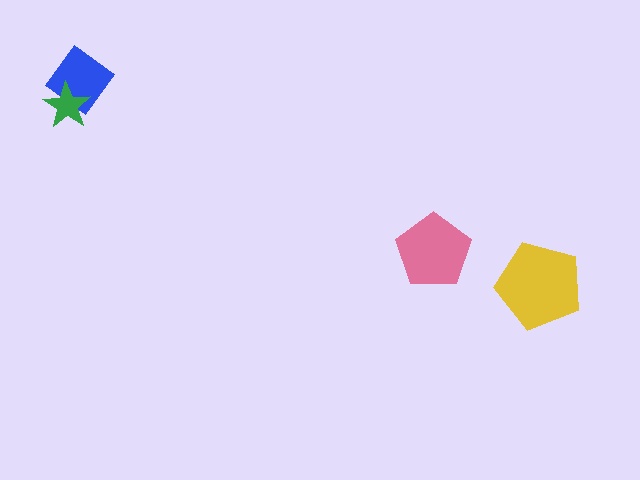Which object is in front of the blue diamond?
The green star is in front of the blue diamond.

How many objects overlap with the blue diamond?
1 object overlaps with the blue diamond.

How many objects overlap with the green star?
1 object overlaps with the green star.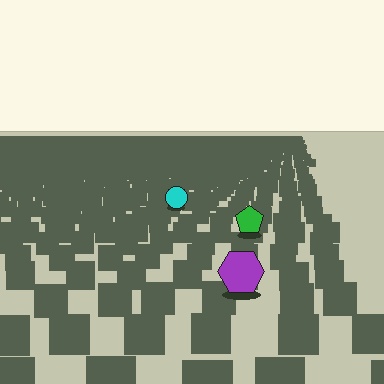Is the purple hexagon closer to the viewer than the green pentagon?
Yes. The purple hexagon is closer — you can tell from the texture gradient: the ground texture is coarser near it.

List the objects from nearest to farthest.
From nearest to farthest: the purple hexagon, the green pentagon, the cyan circle.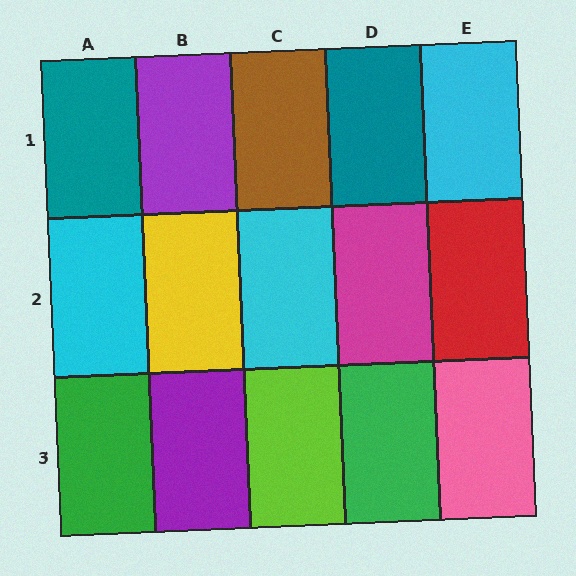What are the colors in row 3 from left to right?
Green, purple, lime, green, pink.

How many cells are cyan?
3 cells are cyan.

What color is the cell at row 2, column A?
Cyan.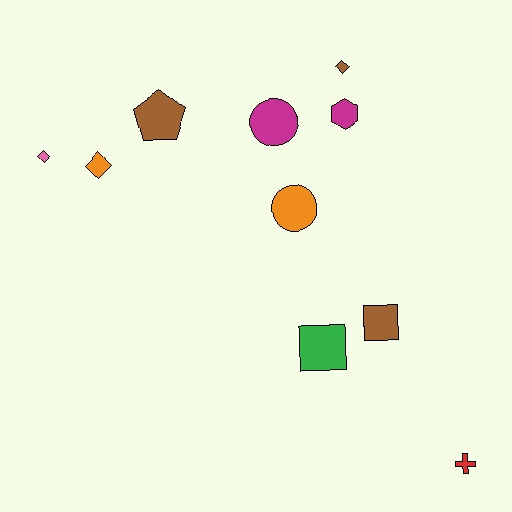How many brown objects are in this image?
There are 3 brown objects.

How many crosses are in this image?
There is 1 cross.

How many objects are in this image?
There are 10 objects.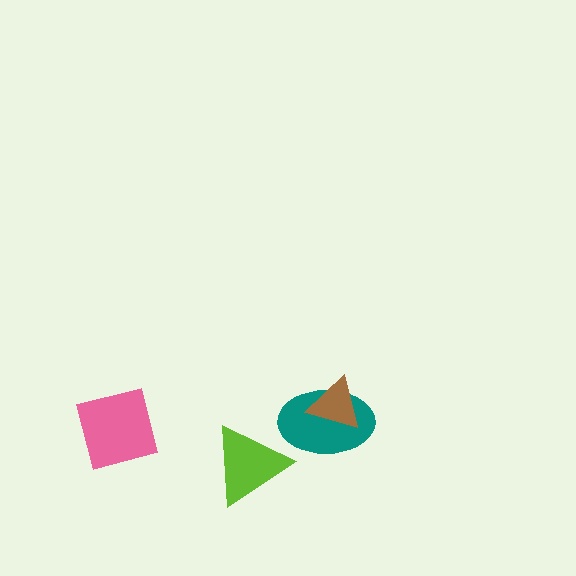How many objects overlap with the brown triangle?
1 object overlaps with the brown triangle.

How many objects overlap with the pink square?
0 objects overlap with the pink square.